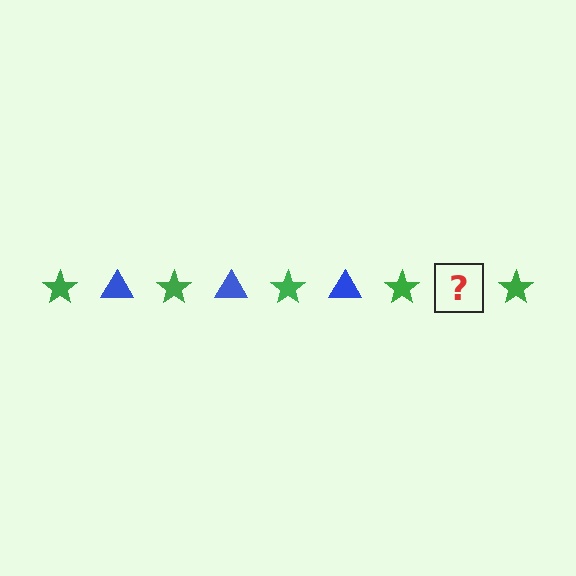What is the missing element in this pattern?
The missing element is a blue triangle.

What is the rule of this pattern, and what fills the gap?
The rule is that the pattern alternates between green star and blue triangle. The gap should be filled with a blue triangle.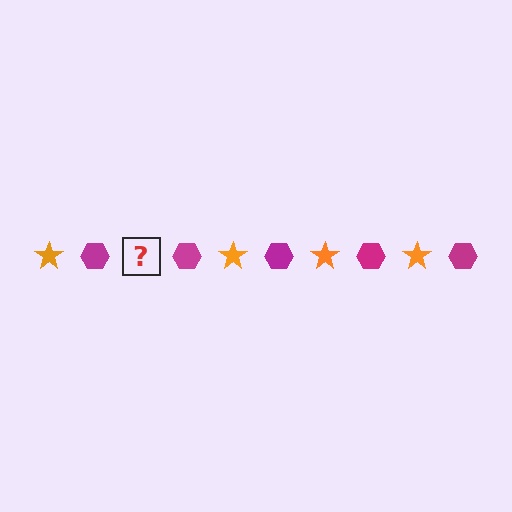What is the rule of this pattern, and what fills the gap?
The rule is that the pattern alternates between orange star and magenta hexagon. The gap should be filled with an orange star.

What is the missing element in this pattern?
The missing element is an orange star.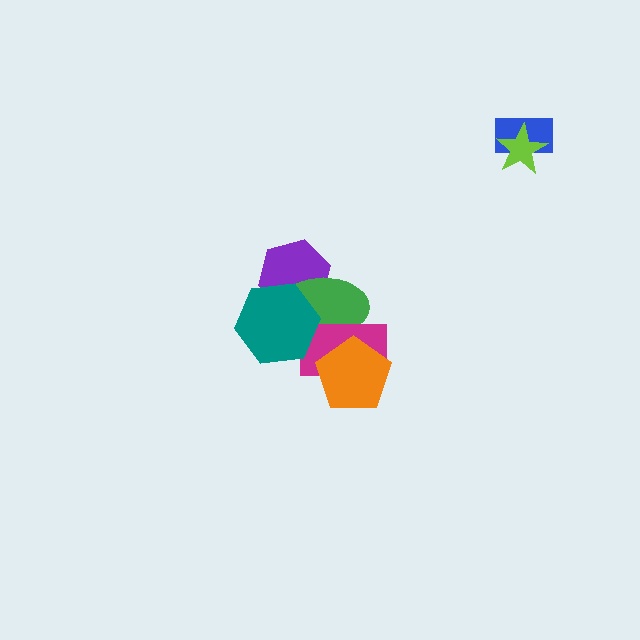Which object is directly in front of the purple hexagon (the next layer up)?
The green ellipse is directly in front of the purple hexagon.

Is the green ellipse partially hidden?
Yes, it is partially covered by another shape.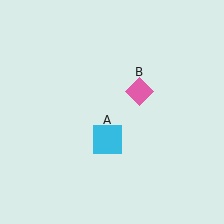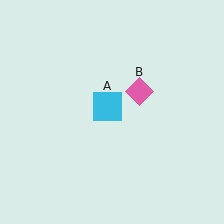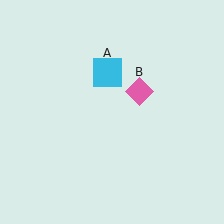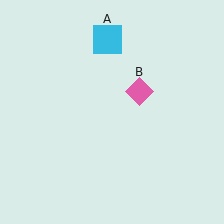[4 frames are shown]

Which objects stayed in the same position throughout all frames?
Pink diamond (object B) remained stationary.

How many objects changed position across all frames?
1 object changed position: cyan square (object A).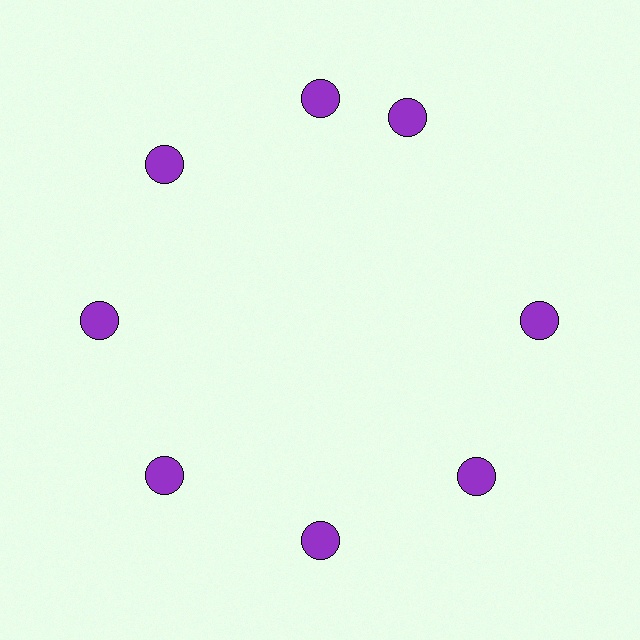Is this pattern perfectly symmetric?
No. The 8 purple circles are arranged in a ring, but one element near the 2 o'clock position is rotated out of alignment along the ring, breaking the 8-fold rotational symmetry.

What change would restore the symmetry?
The symmetry would be restored by rotating it back into even spacing with its neighbors so that all 8 circles sit at equal angles and equal distance from the center.